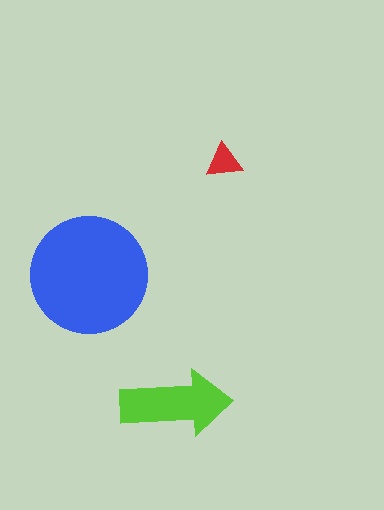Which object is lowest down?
The lime arrow is bottommost.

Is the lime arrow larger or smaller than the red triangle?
Larger.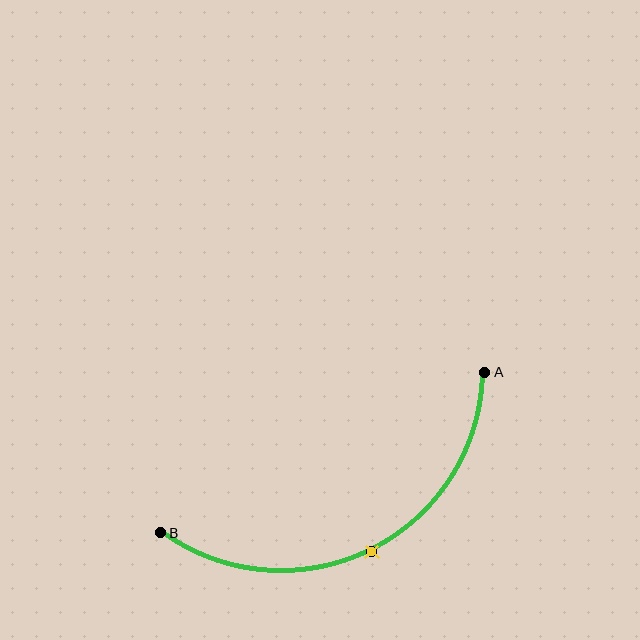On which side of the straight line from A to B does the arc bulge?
The arc bulges below the straight line connecting A and B.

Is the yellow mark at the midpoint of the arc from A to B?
Yes. The yellow mark lies on the arc at equal arc-length from both A and B — it is the arc midpoint.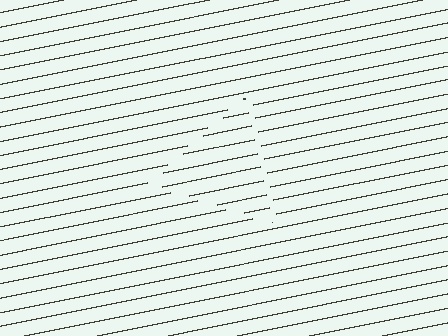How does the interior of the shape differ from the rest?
The interior of the shape contains the same grating, shifted by half a period — the contour is defined by the phase discontinuity where line-ends from the inner and outer gratings abut.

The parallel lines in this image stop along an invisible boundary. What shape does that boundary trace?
An illusory triangle. The interior of the shape contains the same grating, shifted by half a period — the contour is defined by the phase discontinuity where line-ends from the inner and outer gratings abut.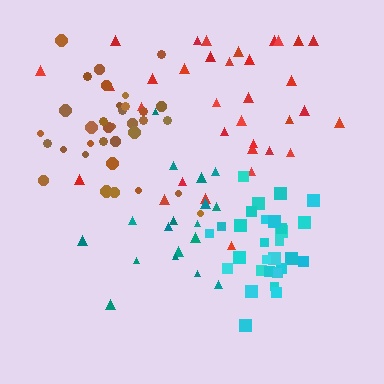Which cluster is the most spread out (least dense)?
Red.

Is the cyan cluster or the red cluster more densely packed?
Cyan.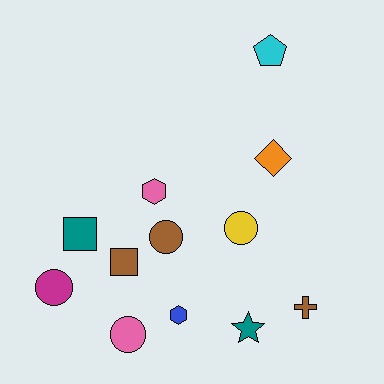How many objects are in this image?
There are 12 objects.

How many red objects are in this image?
There are no red objects.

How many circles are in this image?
There are 4 circles.